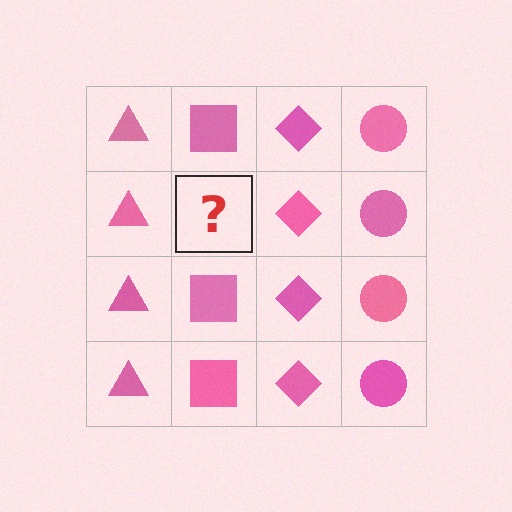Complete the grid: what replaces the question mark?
The question mark should be replaced with a pink square.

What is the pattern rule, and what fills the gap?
The rule is that each column has a consistent shape. The gap should be filled with a pink square.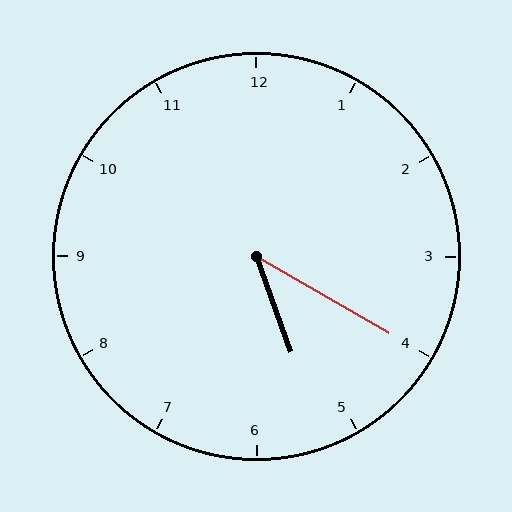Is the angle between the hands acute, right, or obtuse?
It is acute.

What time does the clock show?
5:20.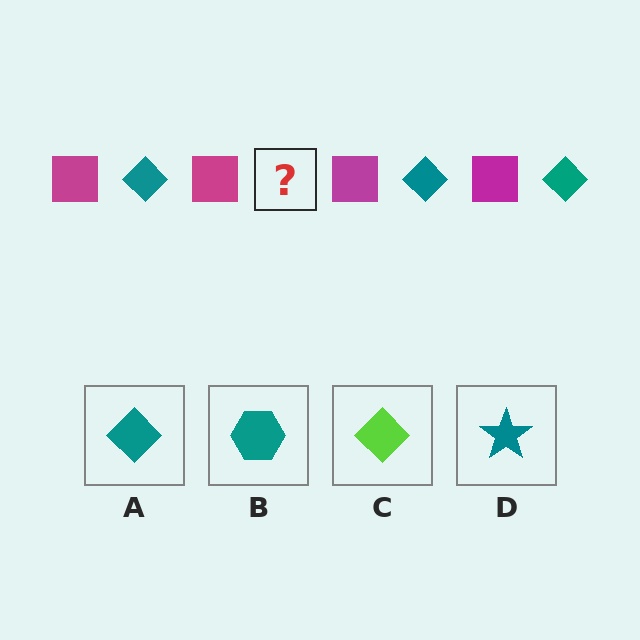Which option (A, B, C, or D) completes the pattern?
A.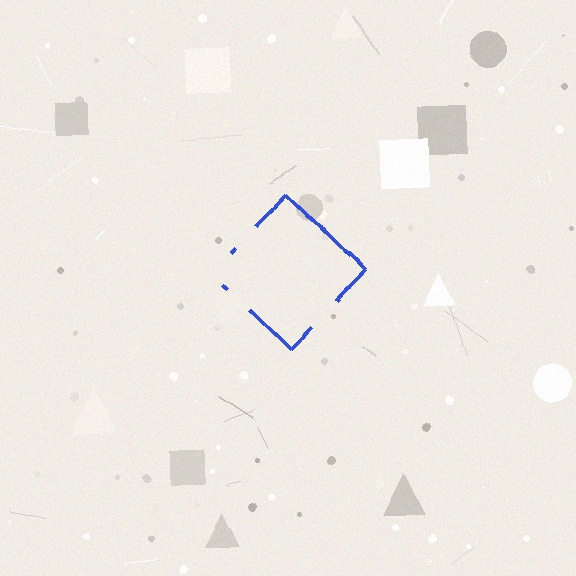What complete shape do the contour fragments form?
The contour fragments form a diamond.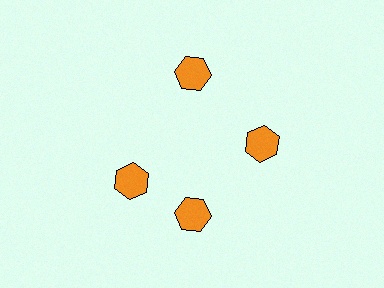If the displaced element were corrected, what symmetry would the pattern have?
It would have 4-fold rotational symmetry — the pattern would map onto itself every 90 degrees.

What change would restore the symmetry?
The symmetry would be restored by rotating it back into even spacing with its neighbors so that all 4 hexagons sit at equal angles and equal distance from the center.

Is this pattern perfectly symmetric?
No. The 4 orange hexagons are arranged in a ring, but one element near the 9 o'clock position is rotated out of alignment along the ring, breaking the 4-fold rotational symmetry.